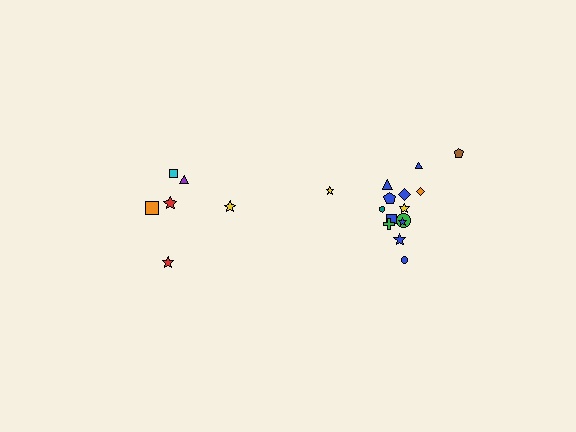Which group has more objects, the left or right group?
The right group.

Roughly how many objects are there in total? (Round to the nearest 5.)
Roughly 20 objects in total.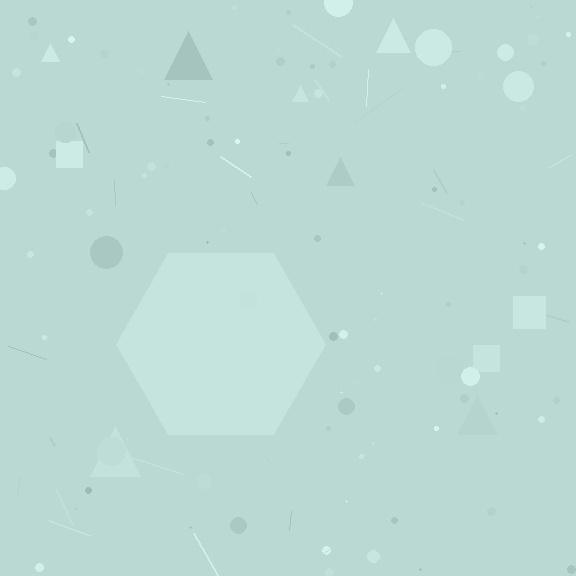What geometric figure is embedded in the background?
A hexagon is embedded in the background.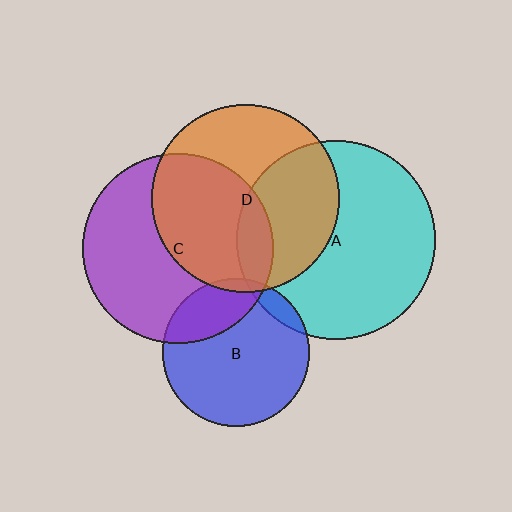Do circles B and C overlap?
Yes.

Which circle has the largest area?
Circle A (cyan).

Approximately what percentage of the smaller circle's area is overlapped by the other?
Approximately 25%.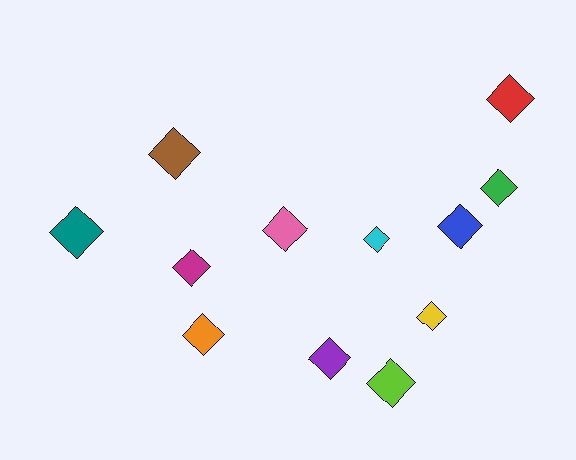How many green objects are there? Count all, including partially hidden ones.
There is 1 green object.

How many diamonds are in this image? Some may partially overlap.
There are 12 diamonds.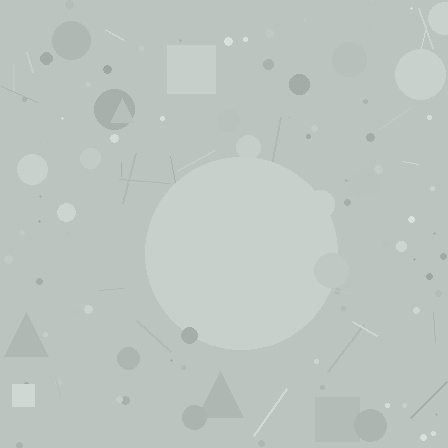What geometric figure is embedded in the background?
A circle is embedded in the background.